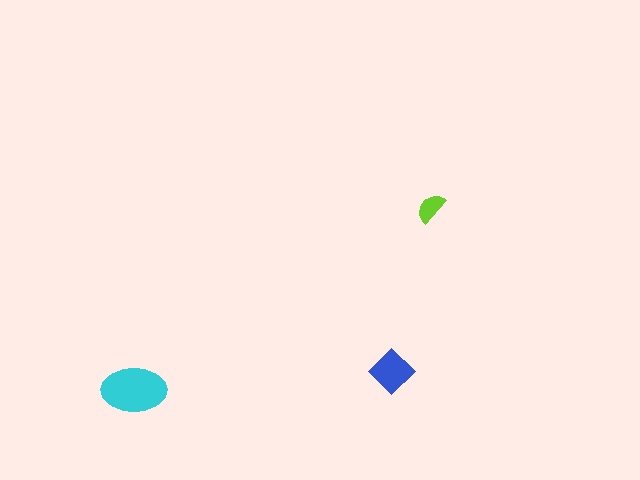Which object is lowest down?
The cyan ellipse is bottommost.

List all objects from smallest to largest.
The lime semicircle, the blue diamond, the cyan ellipse.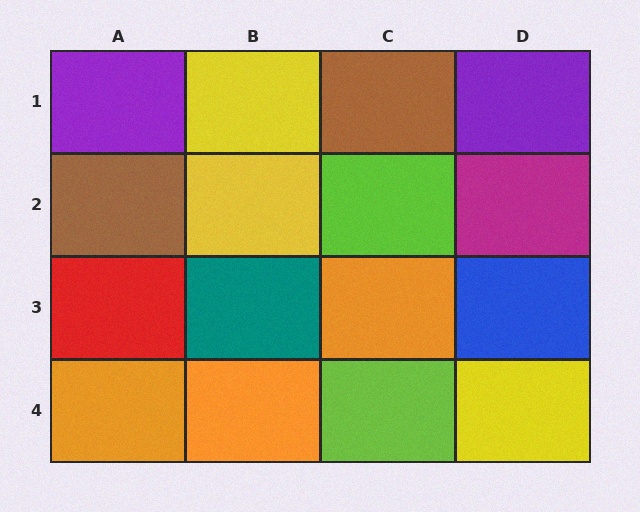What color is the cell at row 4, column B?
Orange.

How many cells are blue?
1 cell is blue.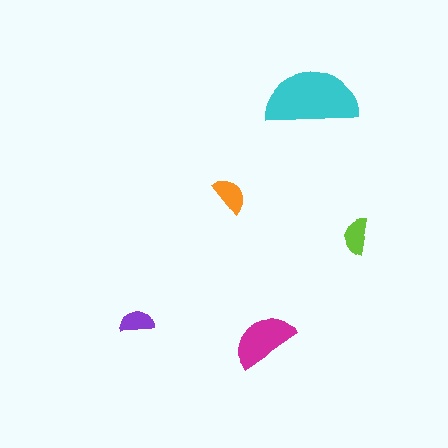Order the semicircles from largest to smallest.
the cyan one, the magenta one, the orange one, the lime one, the purple one.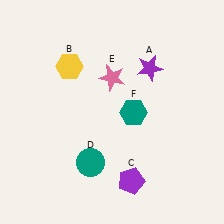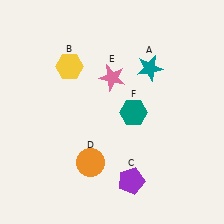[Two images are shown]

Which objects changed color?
A changed from purple to teal. D changed from teal to orange.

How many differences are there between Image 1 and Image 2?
There are 2 differences between the two images.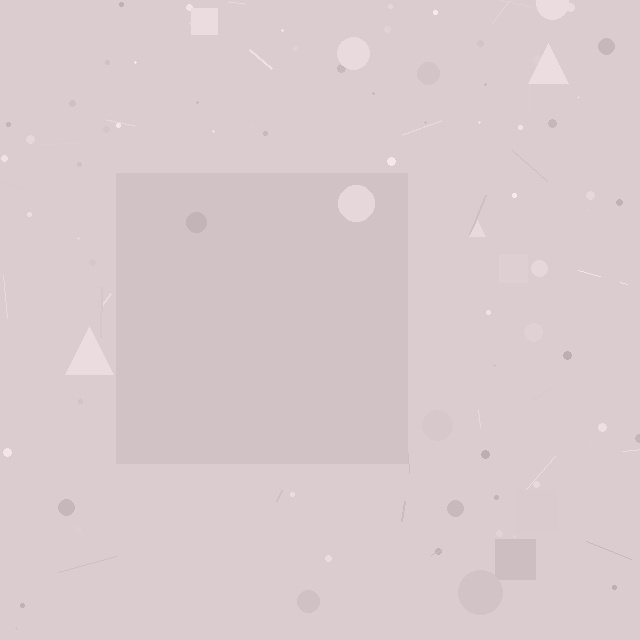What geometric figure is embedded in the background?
A square is embedded in the background.